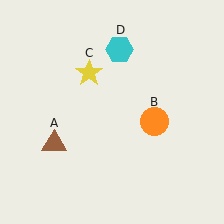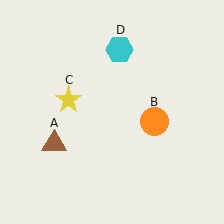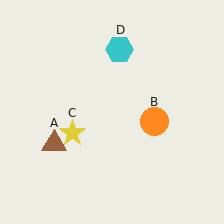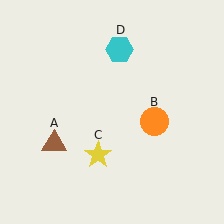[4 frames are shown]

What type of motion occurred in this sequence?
The yellow star (object C) rotated counterclockwise around the center of the scene.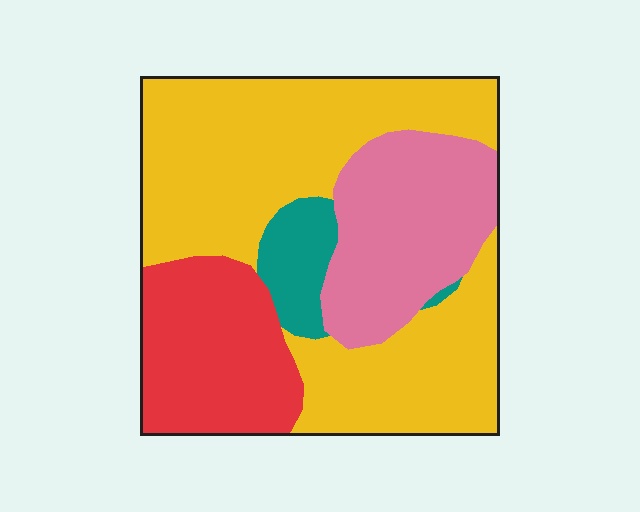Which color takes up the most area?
Yellow, at roughly 50%.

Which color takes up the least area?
Teal, at roughly 5%.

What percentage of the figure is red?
Red takes up about one fifth (1/5) of the figure.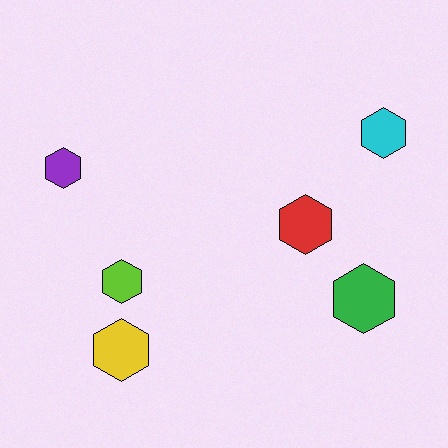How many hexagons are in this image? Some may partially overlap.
There are 6 hexagons.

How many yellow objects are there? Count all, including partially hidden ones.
There is 1 yellow object.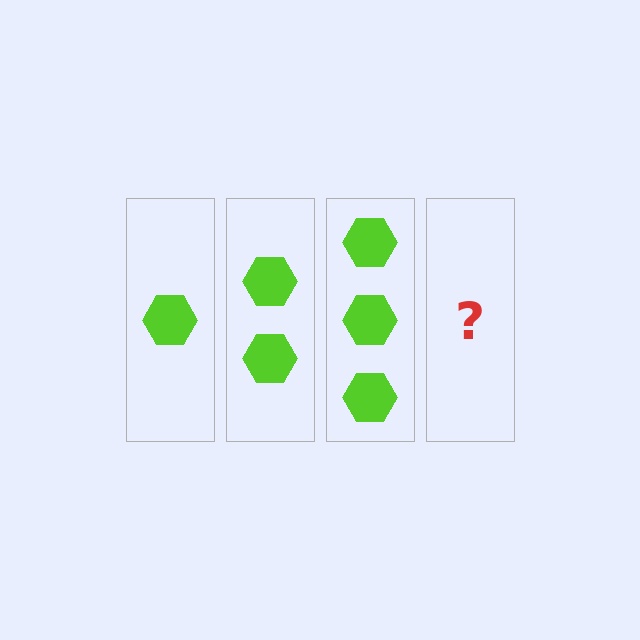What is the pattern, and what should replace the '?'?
The pattern is that each step adds one more hexagon. The '?' should be 4 hexagons.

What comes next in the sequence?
The next element should be 4 hexagons.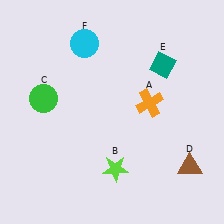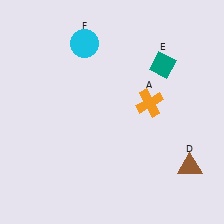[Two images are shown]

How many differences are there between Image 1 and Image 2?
There are 2 differences between the two images.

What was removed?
The lime star (B), the green circle (C) were removed in Image 2.